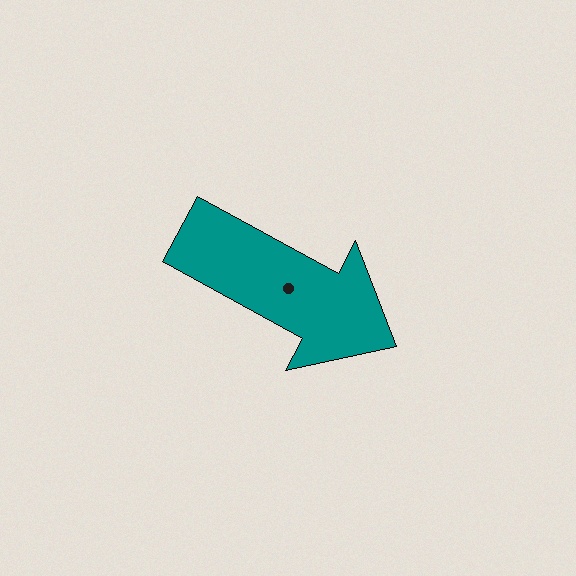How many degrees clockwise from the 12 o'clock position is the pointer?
Approximately 119 degrees.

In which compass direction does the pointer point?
Southeast.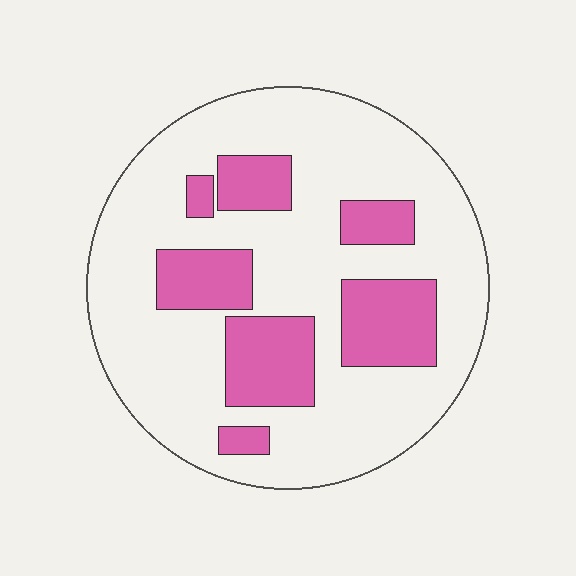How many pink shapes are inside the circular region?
7.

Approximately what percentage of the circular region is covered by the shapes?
Approximately 25%.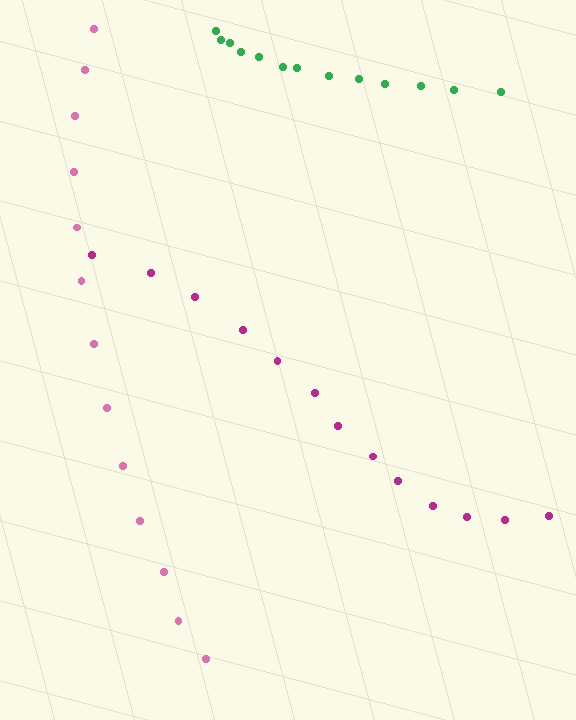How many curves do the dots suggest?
There are 3 distinct paths.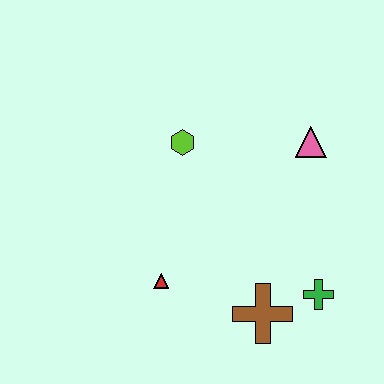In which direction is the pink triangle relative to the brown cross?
The pink triangle is above the brown cross.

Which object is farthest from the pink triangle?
The red triangle is farthest from the pink triangle.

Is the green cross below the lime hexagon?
Yes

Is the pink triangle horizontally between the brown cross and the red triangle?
No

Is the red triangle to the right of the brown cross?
No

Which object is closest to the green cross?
The brown cross is closest to the green cross.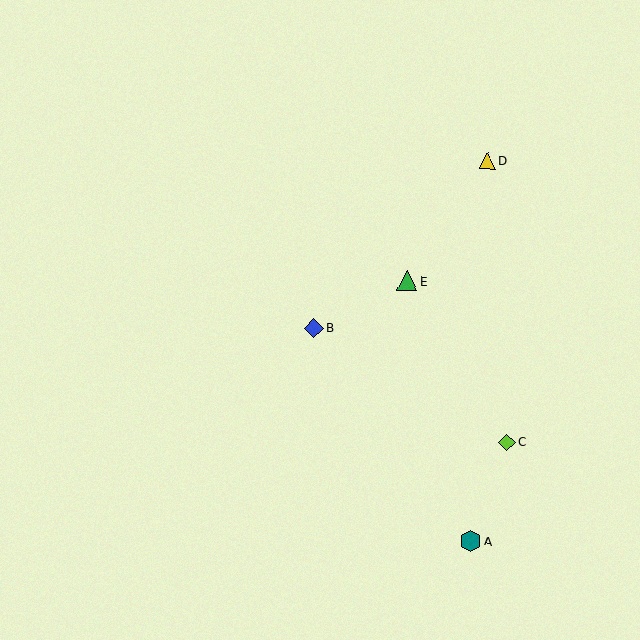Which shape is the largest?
The teal hexagon (labeled A) is the largest.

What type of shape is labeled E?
Shape E is a green triangle.